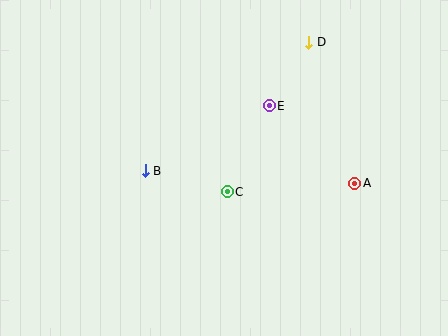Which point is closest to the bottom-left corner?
Point B is closest to the bottom-left corner.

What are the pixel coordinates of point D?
Point D is at (309, 42).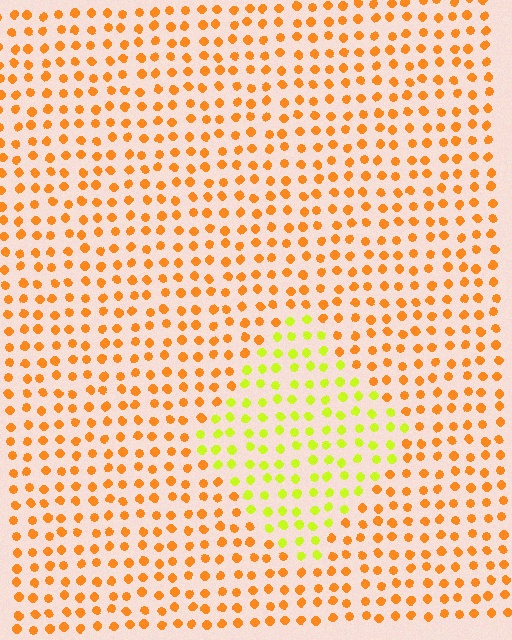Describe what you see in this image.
The image is filled with small orange elements in a uniform arrangement. A diamond-shaped region is visible where the elements are tinted to a slightly different hue, forming a subtle color boundary.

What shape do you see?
I see a diamond.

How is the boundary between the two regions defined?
The boundary is defined purely by a slight shift in hue (about 45 degrees). Spacing, size, and orientation are identical on both sides.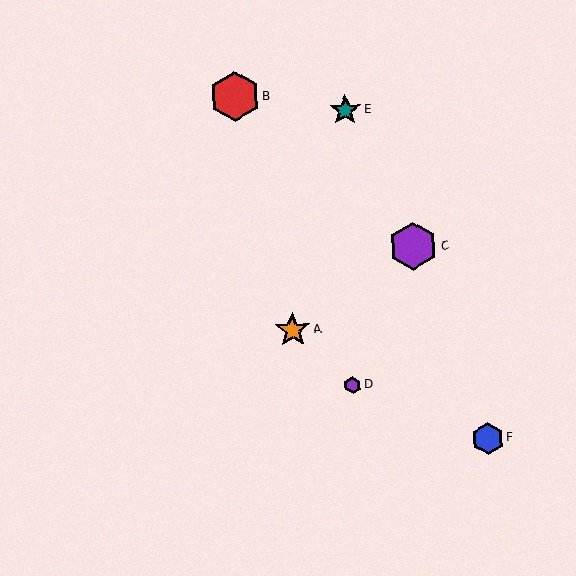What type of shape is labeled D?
Shape D is a purple hexagon.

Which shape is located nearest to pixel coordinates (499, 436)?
The blue hexagon (labeled F) at (488, 439) is nearest to that location.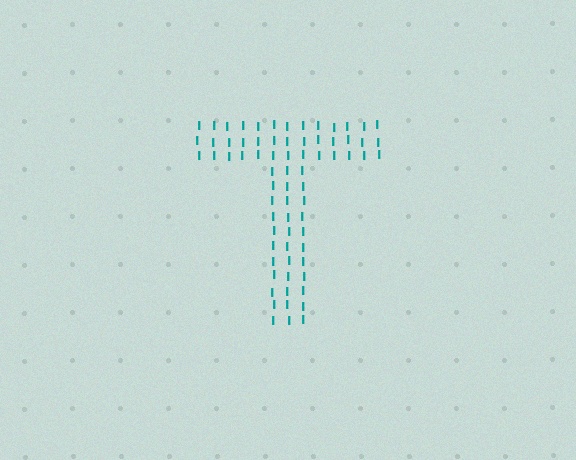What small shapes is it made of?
It is made of small letter I's.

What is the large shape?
The large shape is the letter T.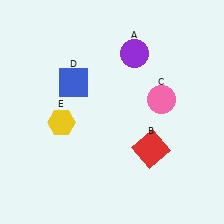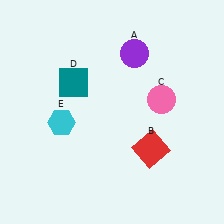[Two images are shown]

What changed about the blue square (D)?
In Image 1, D is blue. In Image 2, it changed to teal.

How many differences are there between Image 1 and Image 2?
There are 2 differences between the two images.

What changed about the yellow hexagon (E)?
In Image 1, E is yellow. In Image 2, it changed to cyan.